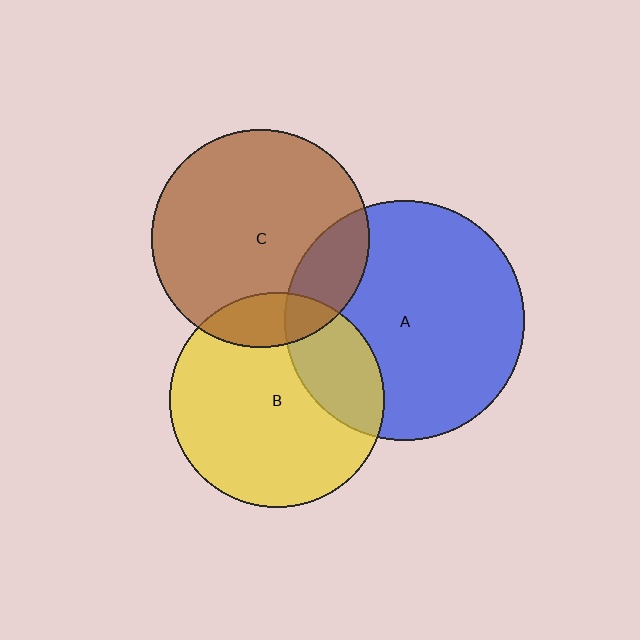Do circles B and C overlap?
Yes.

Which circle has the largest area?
Circle A (blue).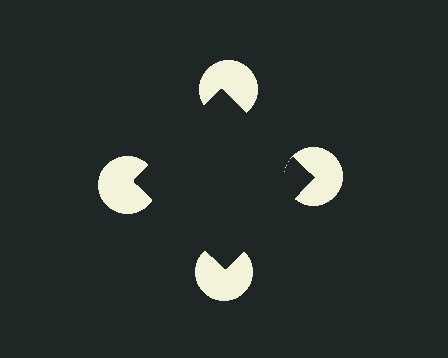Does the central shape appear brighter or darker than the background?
It typically appears slightly darker than the background, even though no actual brightness change is drawn.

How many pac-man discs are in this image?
There are 4 — one at each vertex of the illusory square.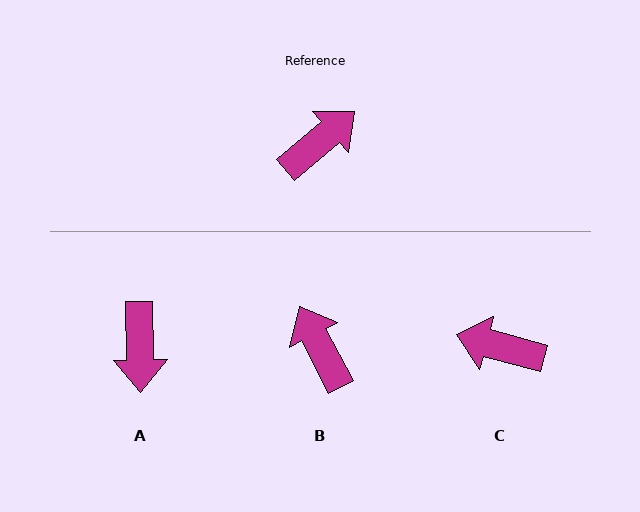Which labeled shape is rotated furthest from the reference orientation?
A, about 129 degrees away.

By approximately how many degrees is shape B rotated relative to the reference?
Approximately 77 degrees counter-clockwise.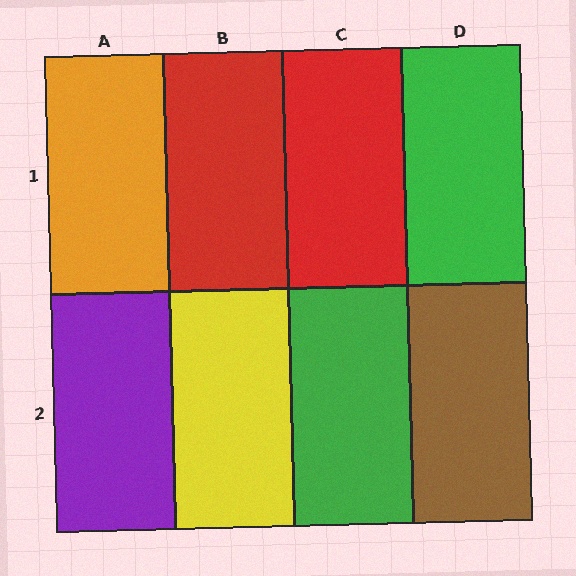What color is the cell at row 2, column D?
Brown.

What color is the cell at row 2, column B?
Yellow.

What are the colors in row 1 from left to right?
Orange, red, red, green.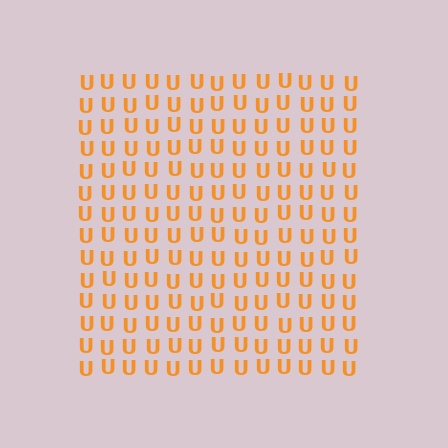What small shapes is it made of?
It is made of small letter U's.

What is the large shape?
The large shape is a square.